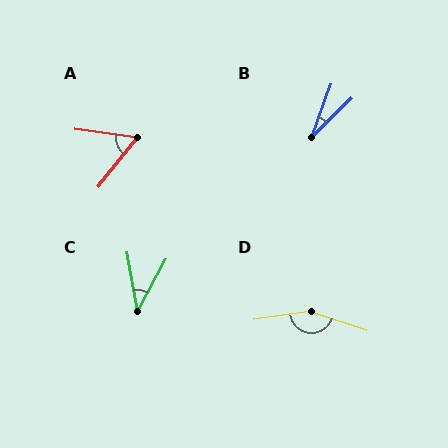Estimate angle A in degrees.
Approximately 60 degrees.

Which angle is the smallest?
B, at approximately 26 degrees.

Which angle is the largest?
D, at approximately 153 degrees.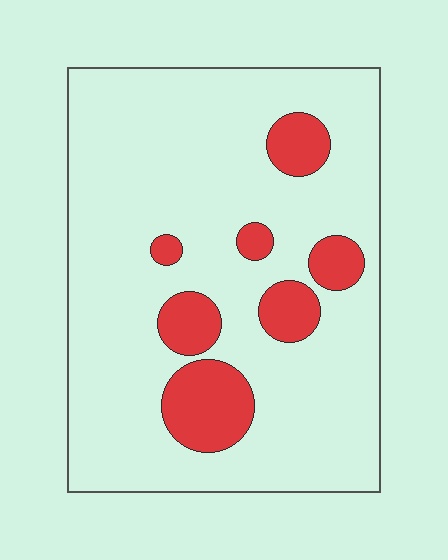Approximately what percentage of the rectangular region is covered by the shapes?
Approximately 15%.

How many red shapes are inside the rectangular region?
7.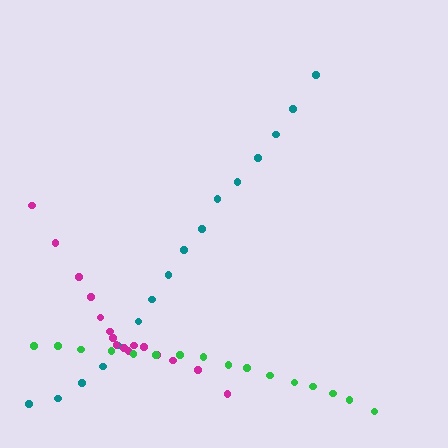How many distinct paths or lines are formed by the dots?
There are 3 distinct paths.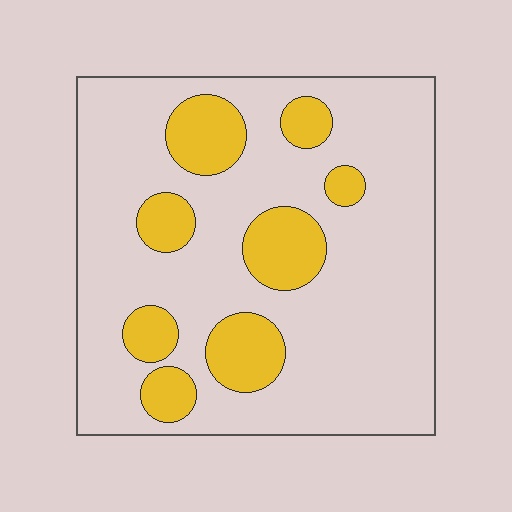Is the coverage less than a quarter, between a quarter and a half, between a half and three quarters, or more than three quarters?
Less than a quarter.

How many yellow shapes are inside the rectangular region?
8.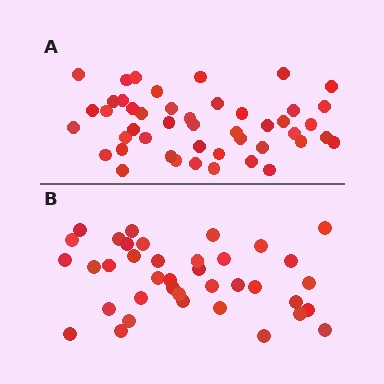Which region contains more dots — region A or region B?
Region A (the top region) has more dots.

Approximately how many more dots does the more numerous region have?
Region A has roughly 8 or so more dots than region B.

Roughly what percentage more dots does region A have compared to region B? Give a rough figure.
About 20% more.